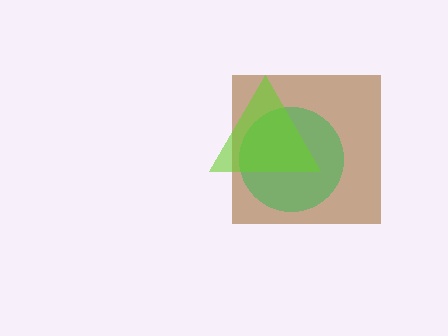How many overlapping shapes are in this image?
There are 3 overlapping shapes in the image.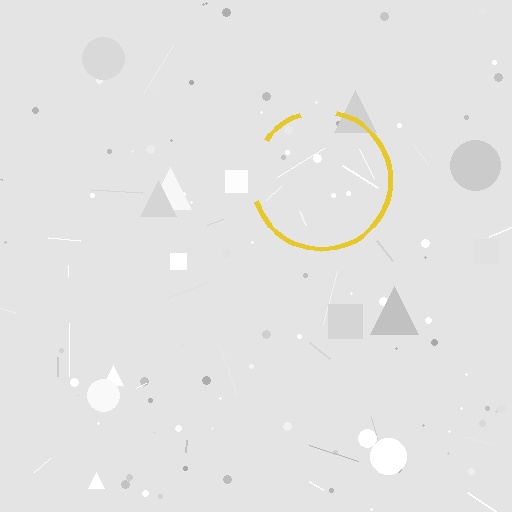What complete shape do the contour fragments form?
The contour fragments form a circle.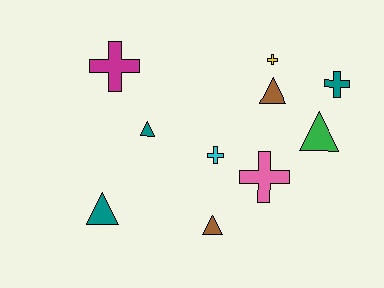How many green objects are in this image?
There is 1 green object.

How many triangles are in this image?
There are 5 triangles.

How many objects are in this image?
There are 10 objects.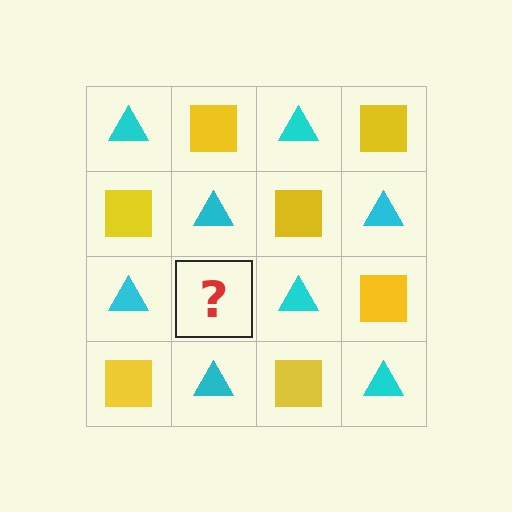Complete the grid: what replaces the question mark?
The question mark should be replaced with a yellow square.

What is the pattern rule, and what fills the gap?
The rule is that it alternates cyan triangle and yellow square in a checkerboard pattern. The gap should be filled with a yellow square.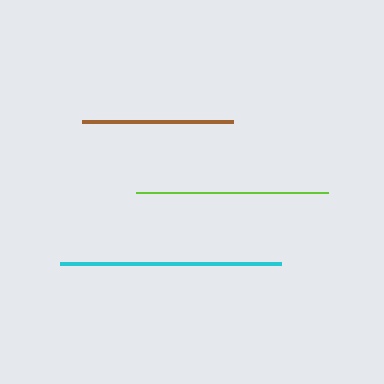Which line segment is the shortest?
The brown line is the shortest at approximately 151 pixels.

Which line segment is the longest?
The cyan line is the longest at approximately 221 pixels.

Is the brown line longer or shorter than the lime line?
The lime line is longer than the brown line.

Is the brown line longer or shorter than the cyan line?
The cyan line is longer than the brown line.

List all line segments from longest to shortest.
From longest to shortest: cyan, lime, brown.